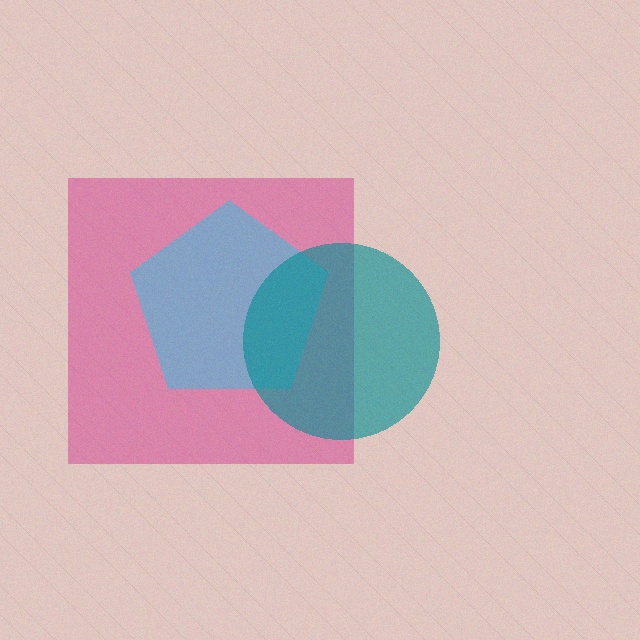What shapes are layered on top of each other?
The layered shapes are: a magenta square, a cyan pentagon, a teal circle.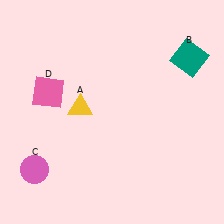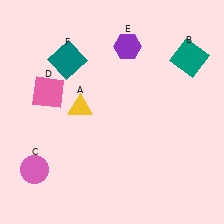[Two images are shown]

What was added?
A purple hexagon (E), a teal square (F) were added in Image 2.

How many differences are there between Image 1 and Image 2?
There are 2 differences between the two images.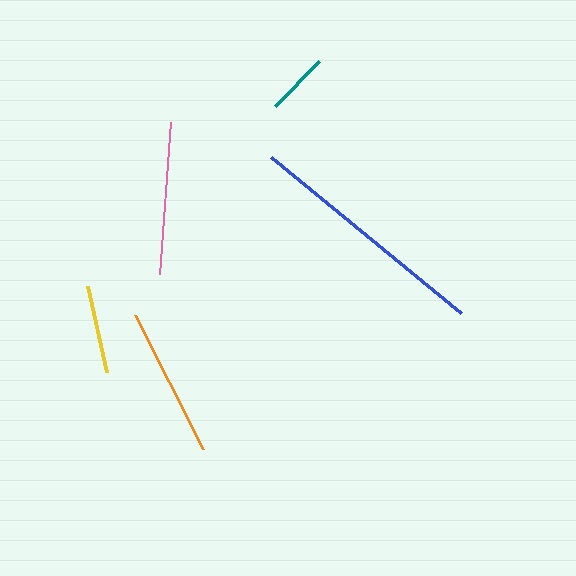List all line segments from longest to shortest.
From longest to shortest: blue, pink, orange, yellow, teal.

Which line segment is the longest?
The blue line is the longest at approximately 246 pixels.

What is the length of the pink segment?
The pink segment is approximately 152 pixels long.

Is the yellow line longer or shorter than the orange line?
The orange line is longer than the yellow line.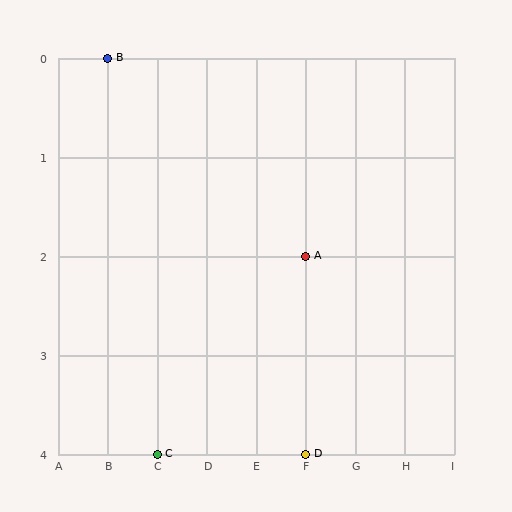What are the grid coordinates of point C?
Point C is at grid coordinates (C, 4).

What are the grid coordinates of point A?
Point A is at grid coordinates (F, 2).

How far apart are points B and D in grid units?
Points B and D are 4 columns and 4 rows apart (about 5.7 grid units diagonally).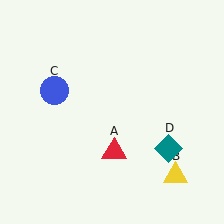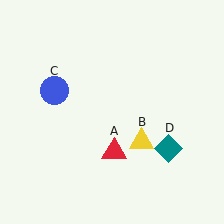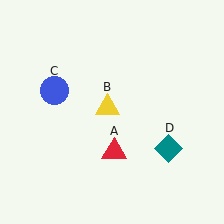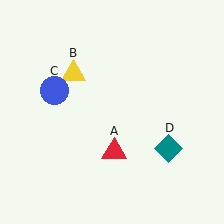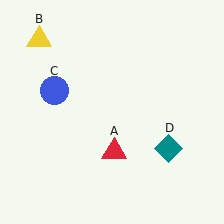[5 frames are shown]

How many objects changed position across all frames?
1 object changed position: yellow triangle (object B).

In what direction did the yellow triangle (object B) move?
The yellow triangle (object B) moved up and to the left.